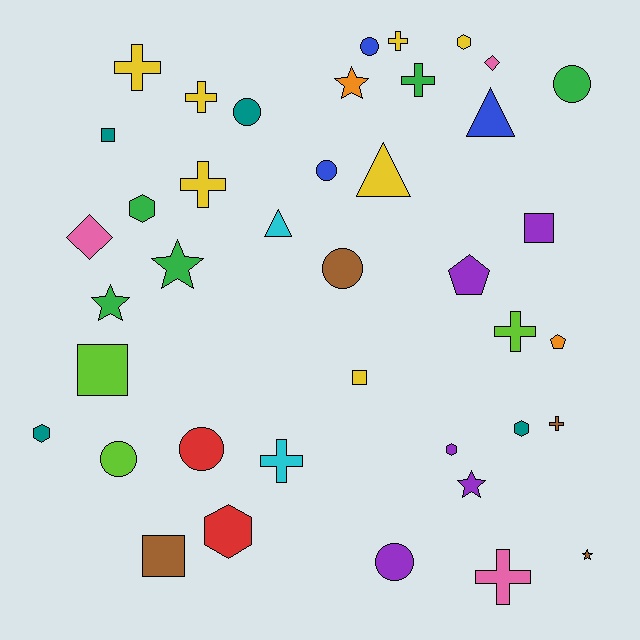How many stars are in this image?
There are 5 stars.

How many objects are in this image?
There are 40 objects.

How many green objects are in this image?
There are 5 green objects.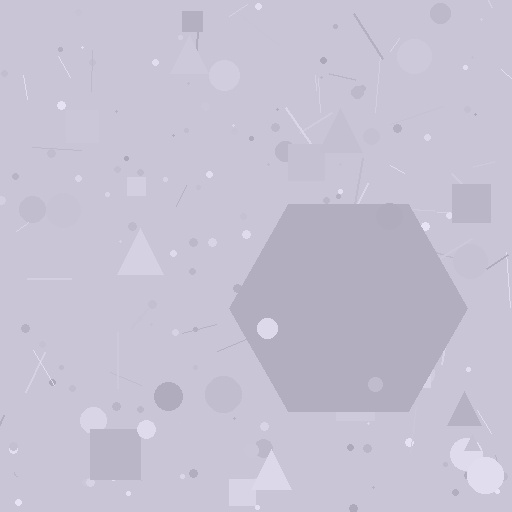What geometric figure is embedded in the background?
A hexagon is embedded in the background.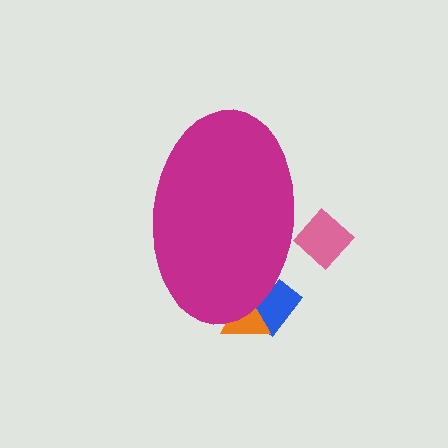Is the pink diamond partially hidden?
Yes, the pink diamond is partially hidden behind the magenta ellipse.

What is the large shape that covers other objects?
A magenta ellipse.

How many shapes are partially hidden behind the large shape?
3 shapes are partially hidden.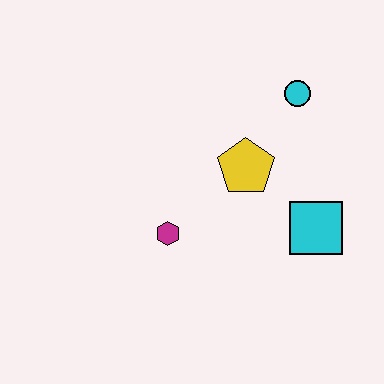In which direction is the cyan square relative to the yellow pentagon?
The cyan square is to the right of the yellow pentagon.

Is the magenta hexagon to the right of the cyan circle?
No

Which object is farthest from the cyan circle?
The magenta hexagon is farthest from the cyan circle.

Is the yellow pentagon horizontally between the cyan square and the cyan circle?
No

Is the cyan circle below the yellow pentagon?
No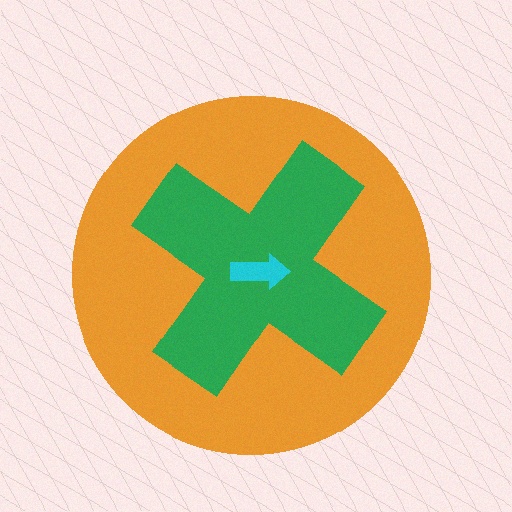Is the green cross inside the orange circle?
Yes.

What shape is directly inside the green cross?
The cyan arrow.